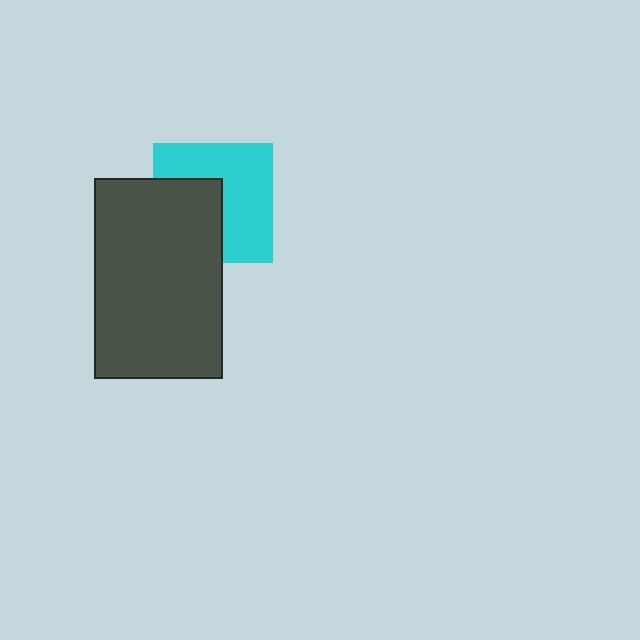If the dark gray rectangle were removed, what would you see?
You would see the complete cyan square.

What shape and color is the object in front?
The object in front is a dark gray rectangle.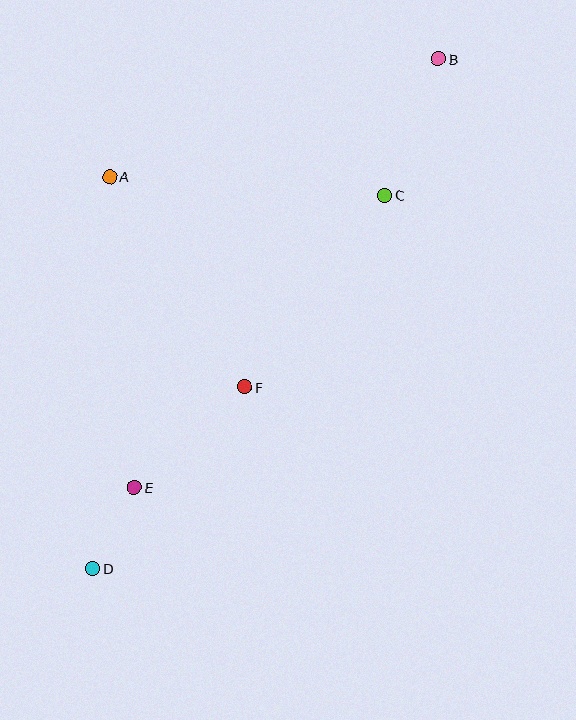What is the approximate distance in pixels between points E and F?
The distance between E and F is approximately 149 pixels.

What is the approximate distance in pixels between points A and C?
The distance between A and C is approximately 275 pixels.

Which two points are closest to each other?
Points D and E are closest to each other.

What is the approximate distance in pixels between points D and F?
The distance between D and F is approximately 237 pixels.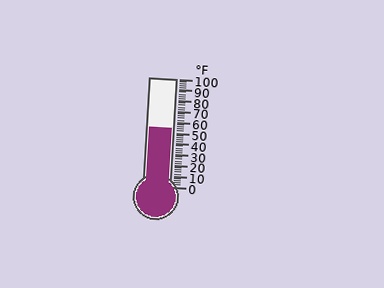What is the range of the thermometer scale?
The thermometer scale ranges from 0°F to 100°F.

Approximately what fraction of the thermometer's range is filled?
The thermometer is filled to approximately 55% of its range.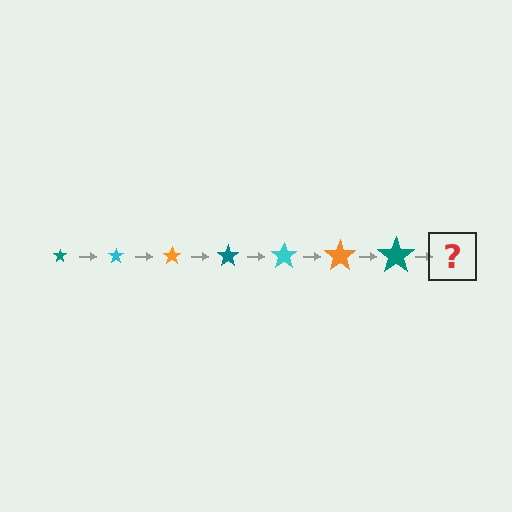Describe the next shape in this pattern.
It should be a cyan star, larger than the previous one.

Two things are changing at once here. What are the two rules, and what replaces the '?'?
The two rules are that the star grows larger each step and the color cycles through teal, cyan, and orange. The '?' should be a cyan star, larger than the previous one.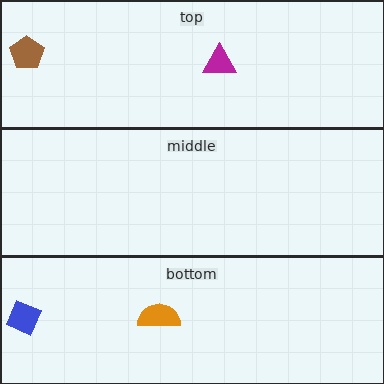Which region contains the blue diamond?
The bottom region.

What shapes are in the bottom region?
The orange semicircle, the blue diamond.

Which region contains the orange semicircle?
The bottom region.